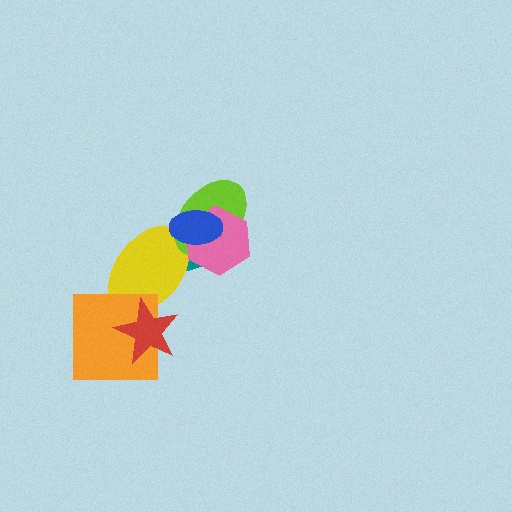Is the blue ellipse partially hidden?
No, no other shape covers it.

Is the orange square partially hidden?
Yes, it is partially covered by another shape.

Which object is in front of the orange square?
The red star is in front of the orange square.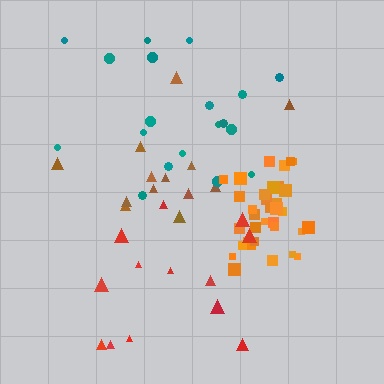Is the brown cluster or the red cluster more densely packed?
Brown.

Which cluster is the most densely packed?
Orange.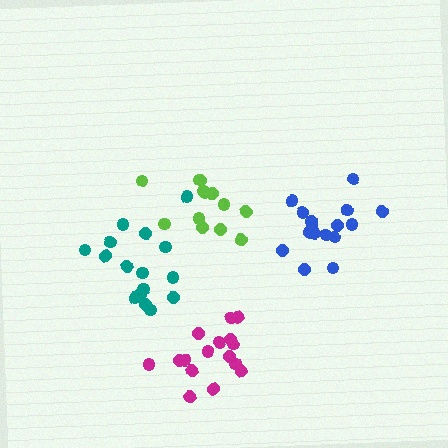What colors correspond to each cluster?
The clusters are colored: teal, lime, magenta, blue.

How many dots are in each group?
Group 1: 16 dots, Group 2: 13 dots, Group 3: 16 dots, Group 4: 16 dots (61 total).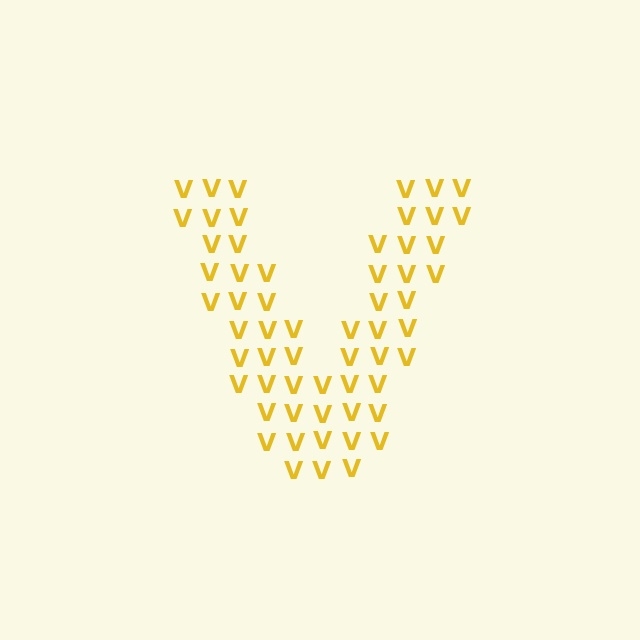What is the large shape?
The large shape is the letter V.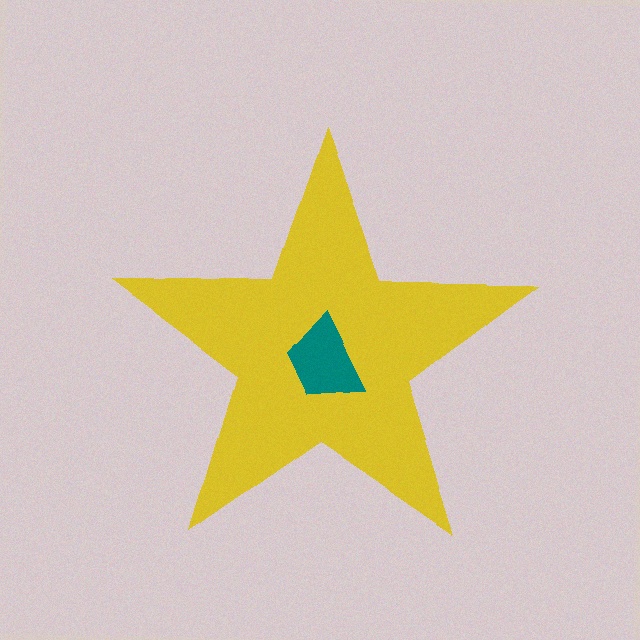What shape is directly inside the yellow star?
The teal trapezoid.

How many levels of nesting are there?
2.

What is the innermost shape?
The teal trapezoid.